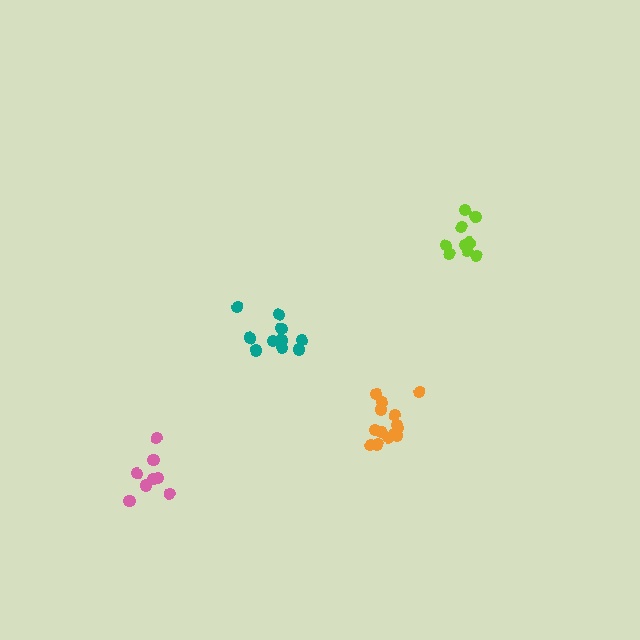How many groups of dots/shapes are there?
There are 4 groups.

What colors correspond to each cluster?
The clusters are colored: pink, lime, teal, orange.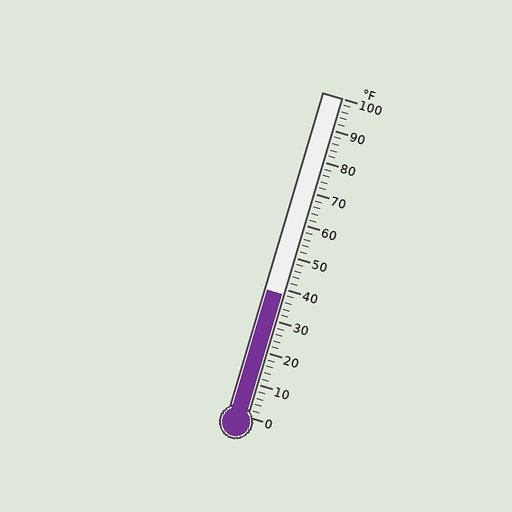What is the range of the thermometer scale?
The thermometer scale ranges from 0°F to 100°F.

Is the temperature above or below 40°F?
The temperature is below 40°F.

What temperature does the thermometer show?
The thermometer shows approximately 38°F.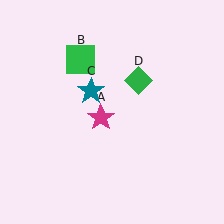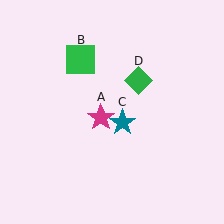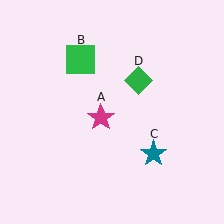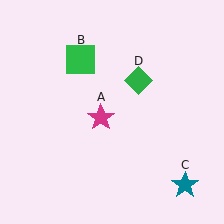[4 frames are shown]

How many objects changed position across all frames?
1 object changed position: teal star (object C).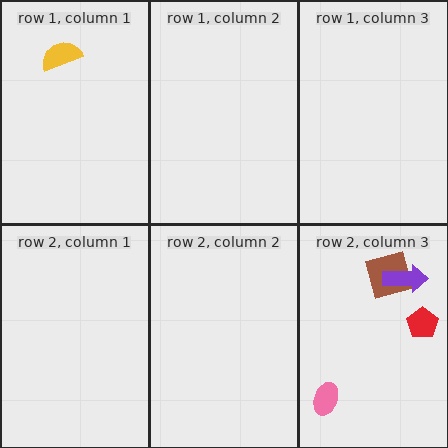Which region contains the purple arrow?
The row 2, column 3 region.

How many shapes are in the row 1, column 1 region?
1.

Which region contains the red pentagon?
The row 2, column 3 region.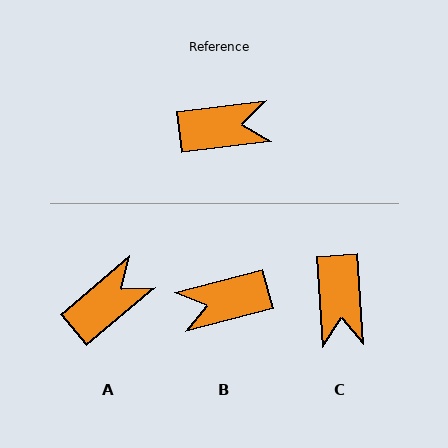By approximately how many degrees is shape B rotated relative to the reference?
Approximately 172 degrees clockwise.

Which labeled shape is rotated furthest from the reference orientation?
B, about 172 degrees away.